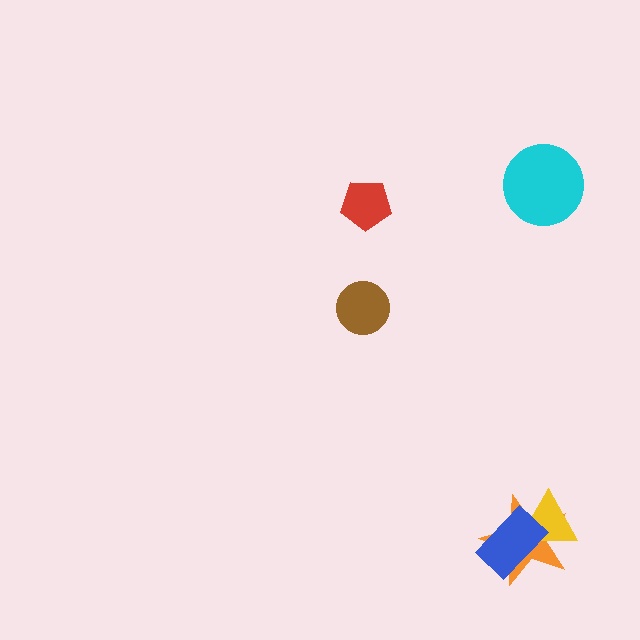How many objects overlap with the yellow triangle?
2 objects overlap with the yellow triangle.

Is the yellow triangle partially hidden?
Yes, it is partially covered by another shape.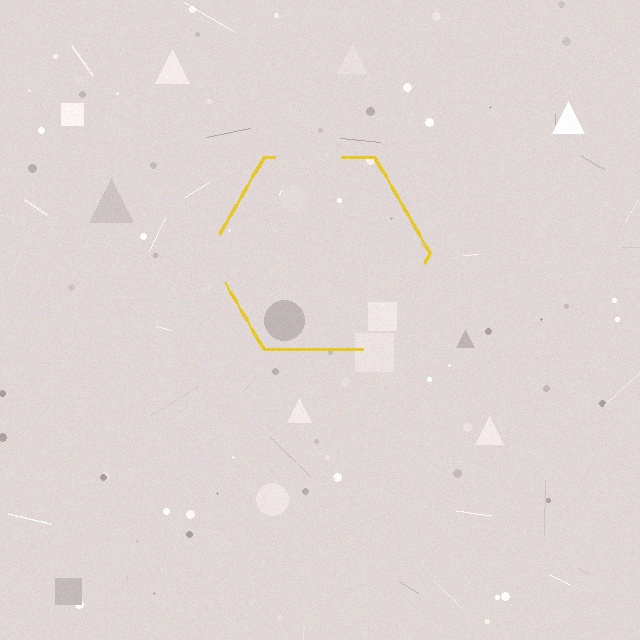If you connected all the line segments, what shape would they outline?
They would outline a hexagon.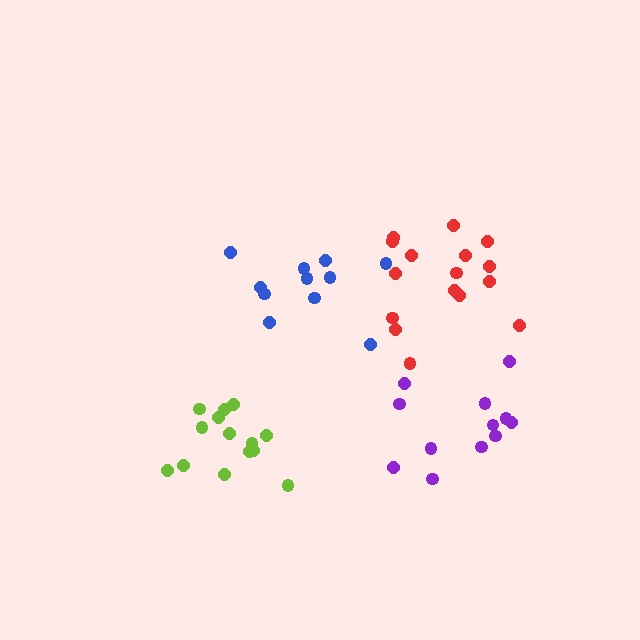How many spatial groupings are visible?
There are 4 spatial groupings.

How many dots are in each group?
Group 1: 14 dots, Group 2: 12 dots, Group 3: 16 dots, Group 4: 11 dots (53 total).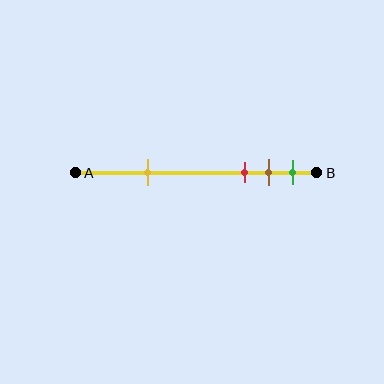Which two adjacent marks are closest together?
The brown and green marks are the closest adjacent pair.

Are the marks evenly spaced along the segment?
No, the marks are not evenly spaced.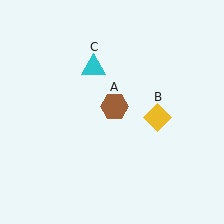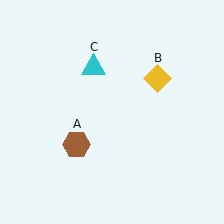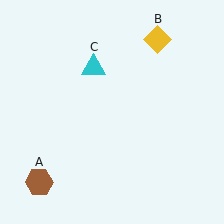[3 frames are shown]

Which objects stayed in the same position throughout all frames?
Cyan triangle (object C) remained stationary.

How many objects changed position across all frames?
2 objects changed position: brown hexagon (object A), yellow diamond (object B).